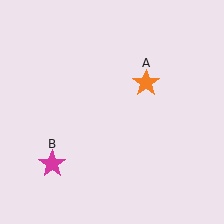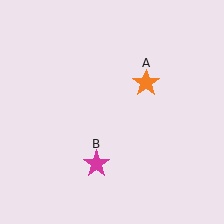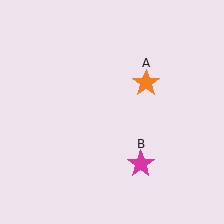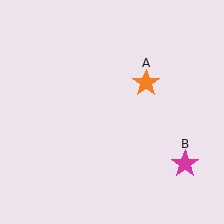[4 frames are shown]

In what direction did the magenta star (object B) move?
The magenta star (object B) moved right.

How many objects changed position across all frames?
1 object changed position: magenta star (object B).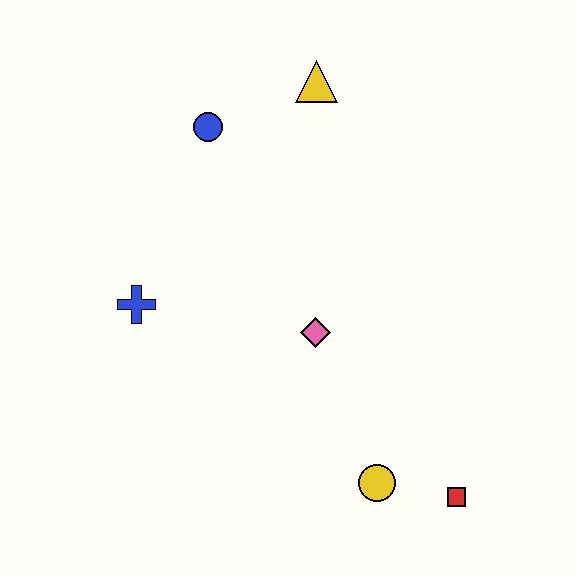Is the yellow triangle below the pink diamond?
No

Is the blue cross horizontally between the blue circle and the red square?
No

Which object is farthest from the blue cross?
The red square is farthest from the blue cross.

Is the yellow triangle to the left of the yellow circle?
Yes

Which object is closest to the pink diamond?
The yellow circle is closest to the pink diamond.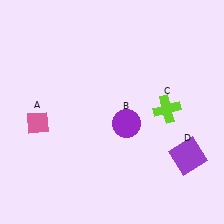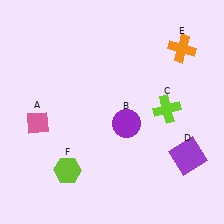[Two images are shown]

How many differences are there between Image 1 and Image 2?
There are 2 differences between the two images.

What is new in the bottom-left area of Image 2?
A lime hexagon (F) was added in the bottom-left area of Image 2.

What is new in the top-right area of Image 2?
An orange cross (E) was added in the top-right area of Image 2.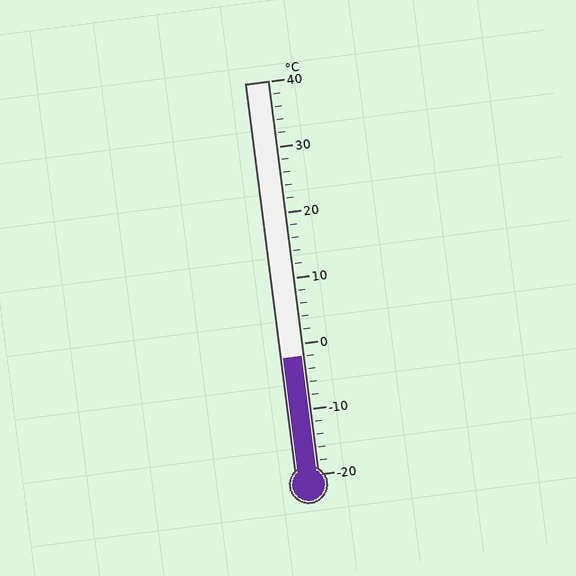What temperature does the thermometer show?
The thermometer shows approximately -2°C.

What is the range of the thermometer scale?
The thermometer scale ranges from -20°C to 40°C.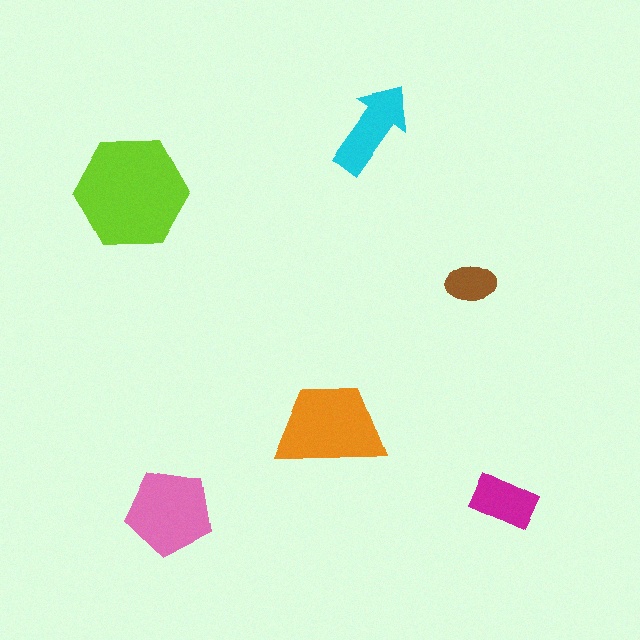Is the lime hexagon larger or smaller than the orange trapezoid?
Larger.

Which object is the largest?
The lime hexagon.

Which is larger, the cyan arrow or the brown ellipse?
The cyan arrow.